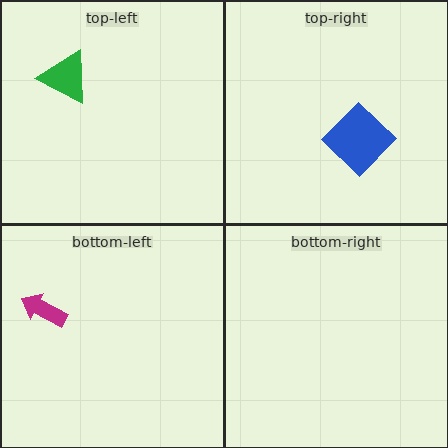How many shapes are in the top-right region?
1.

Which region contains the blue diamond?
The top-right region.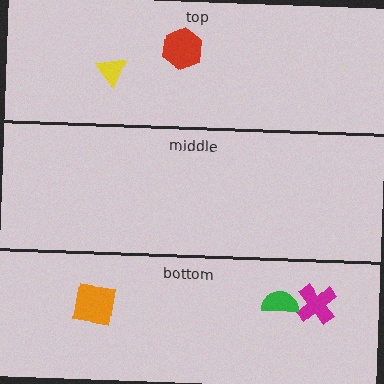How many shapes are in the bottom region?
3.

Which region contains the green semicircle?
The bottom region.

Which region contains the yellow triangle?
The top region.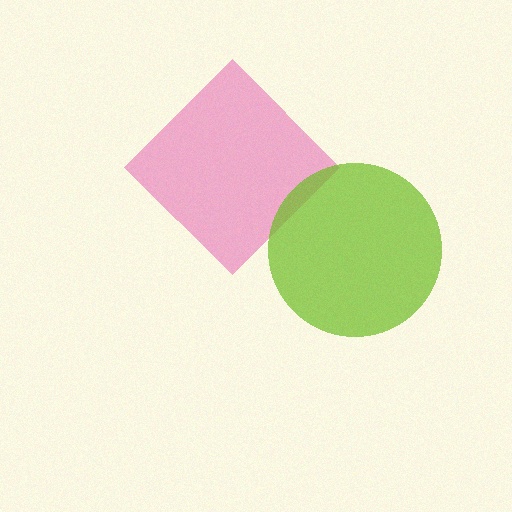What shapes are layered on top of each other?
The layered shapes are: a pink diamond, a lime circle.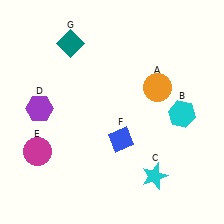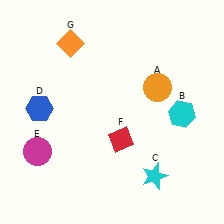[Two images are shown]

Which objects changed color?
D changed from purple to blue. F changed from blue to red. G changed from teal to orange.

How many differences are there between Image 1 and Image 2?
There are 3 differences between the two images.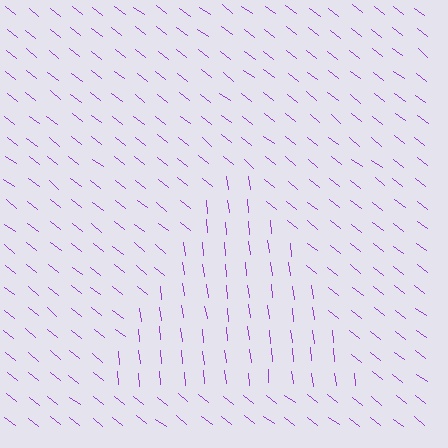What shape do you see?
I see a triangle.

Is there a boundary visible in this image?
Yes, there is a texture boundary formed by a change in line orientation.